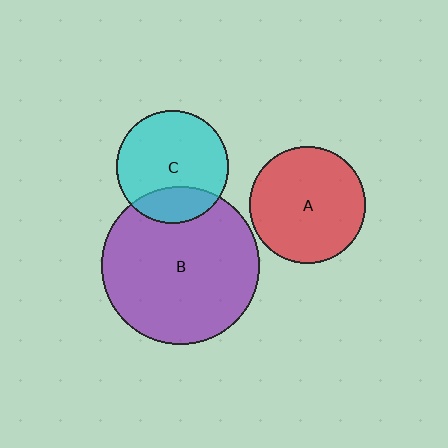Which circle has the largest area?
Circle B (purple).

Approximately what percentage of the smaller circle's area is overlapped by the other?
Approximately 25%.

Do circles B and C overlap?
Yes.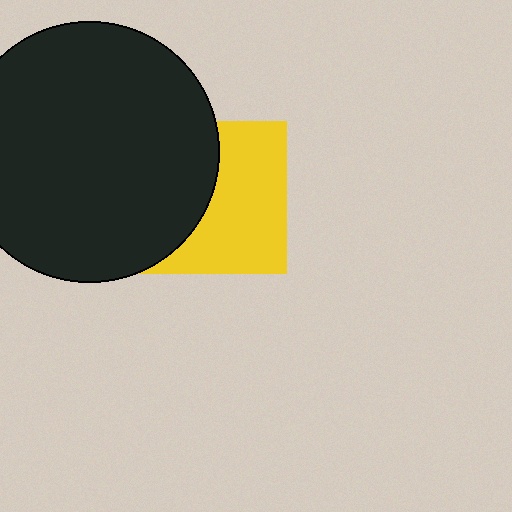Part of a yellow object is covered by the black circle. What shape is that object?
It is a square.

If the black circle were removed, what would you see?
You would see the complete yellow square.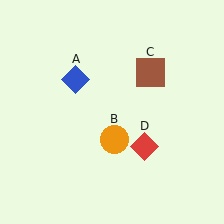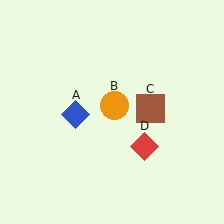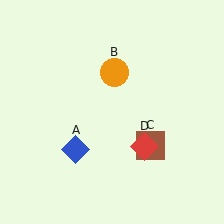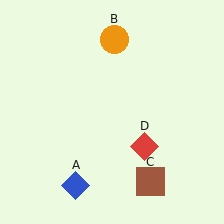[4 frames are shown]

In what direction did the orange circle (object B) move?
The orange circle (object B) moved up.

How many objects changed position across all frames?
3 objects changed position: blue diamond (object A), orange circle (object B), brown square (object C).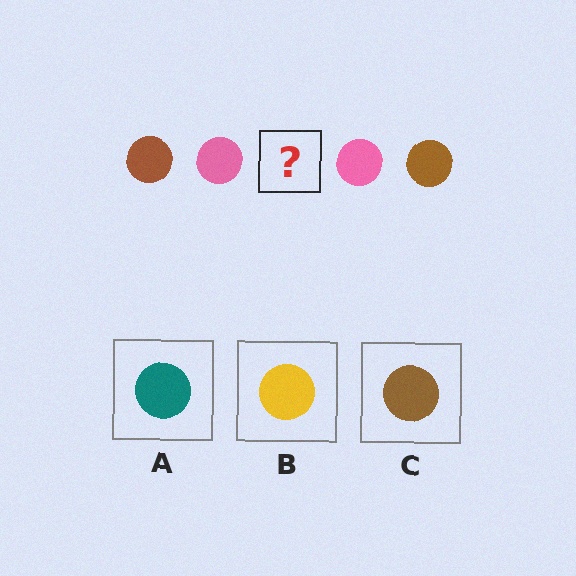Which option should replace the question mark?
Option C.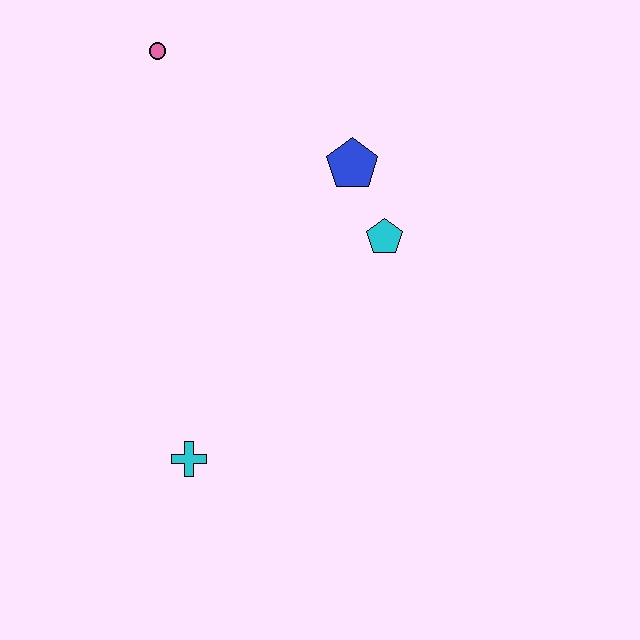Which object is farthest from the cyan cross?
The pink circle is farthest from the cyan cross.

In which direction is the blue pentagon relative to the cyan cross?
The blue pentagon is above the cyan cross.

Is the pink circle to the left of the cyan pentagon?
Yes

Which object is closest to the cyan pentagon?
The blue pentagon is closest to the cyan pentagon.